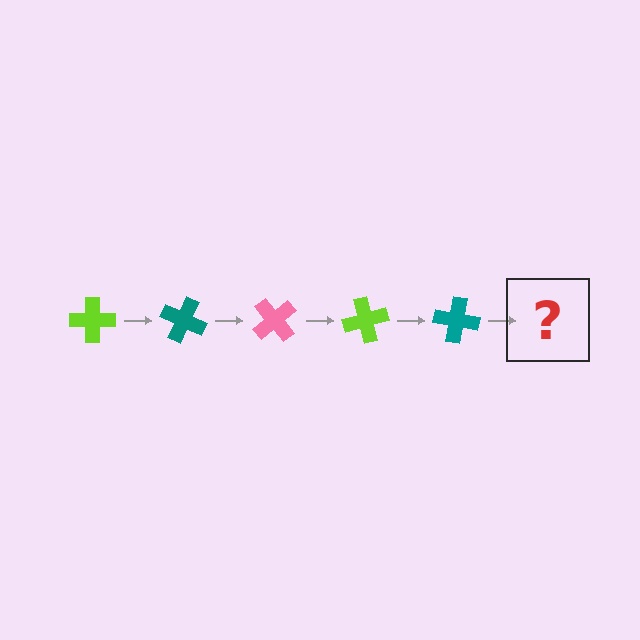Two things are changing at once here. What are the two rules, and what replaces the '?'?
The two rules are that it rotates 25 degrees each step and the color cycles through lime, teal, and pink. The '?' should be a pink cross, rotated 125 degrees from the start.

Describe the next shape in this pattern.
It should be a pink cross, rotated 125 degrees from the start.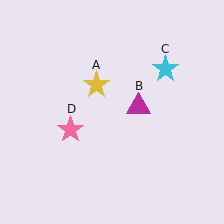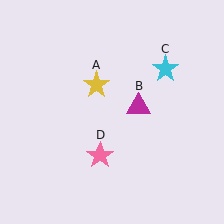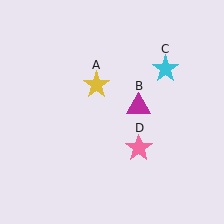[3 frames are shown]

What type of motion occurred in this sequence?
The pink star (object D) rotated counterclockwise around the center of the scene.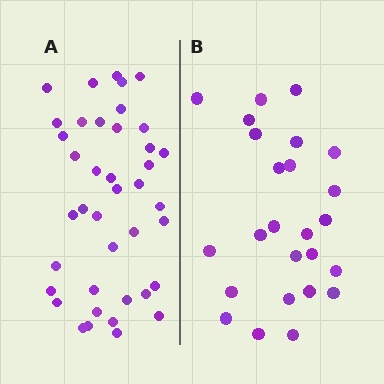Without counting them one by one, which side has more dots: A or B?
Region A (the left region) has more dots.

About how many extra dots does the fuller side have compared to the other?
Region A has approximately 15 more dots than region B.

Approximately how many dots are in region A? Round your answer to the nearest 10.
About 40 dots.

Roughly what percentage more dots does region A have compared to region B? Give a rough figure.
About 60% more.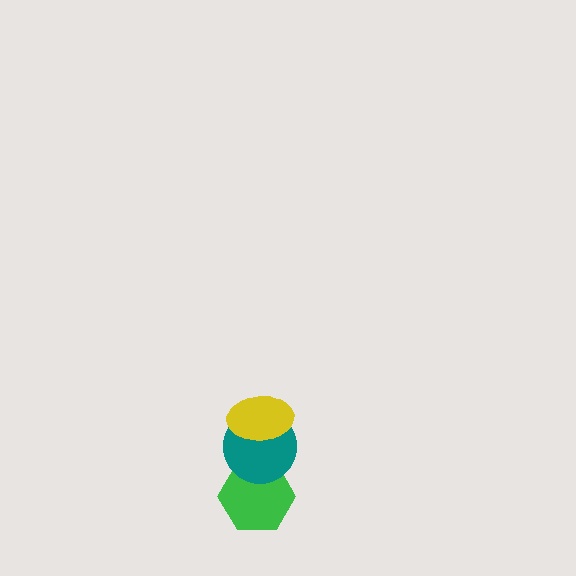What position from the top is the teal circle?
The teal circle is 2nd from the top.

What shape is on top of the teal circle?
The yellow ellipse is on top of the teal circle.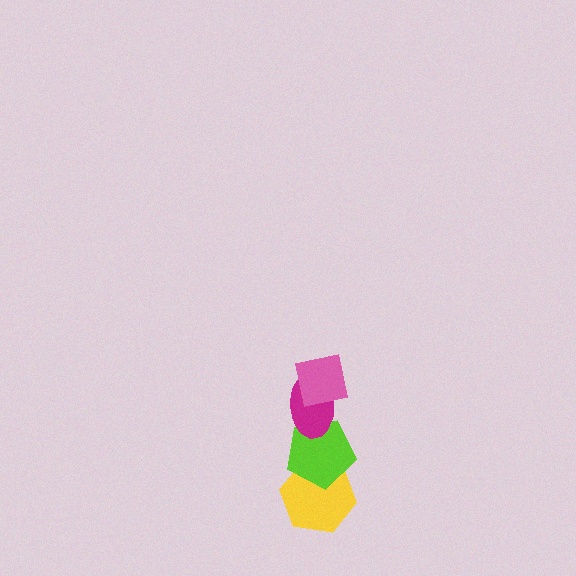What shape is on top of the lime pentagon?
The magenta ellipse is on top of the lime pentagon.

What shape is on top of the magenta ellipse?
The pink square is on top of the magenta ellipse.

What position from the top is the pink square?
The pink square is 1st from the top.